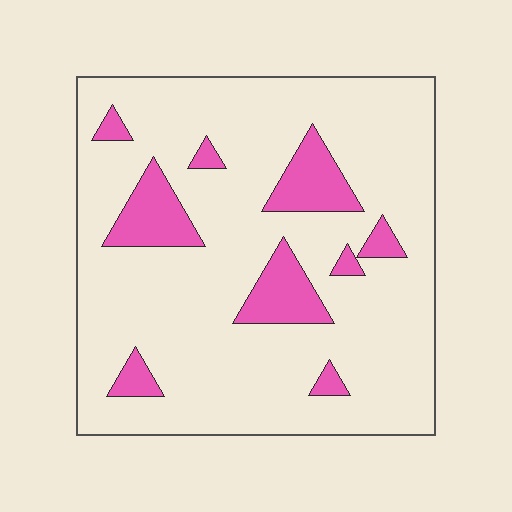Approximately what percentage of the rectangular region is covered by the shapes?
Approximately 15%.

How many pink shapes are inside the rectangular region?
9.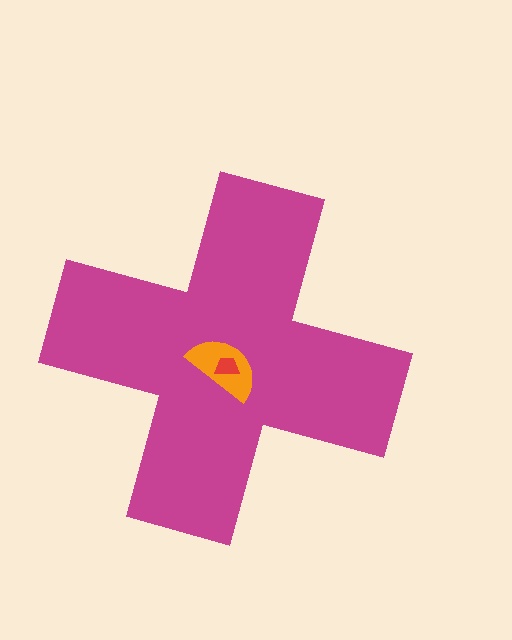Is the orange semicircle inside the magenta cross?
Yes.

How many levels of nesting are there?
3.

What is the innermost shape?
The red trapezoid.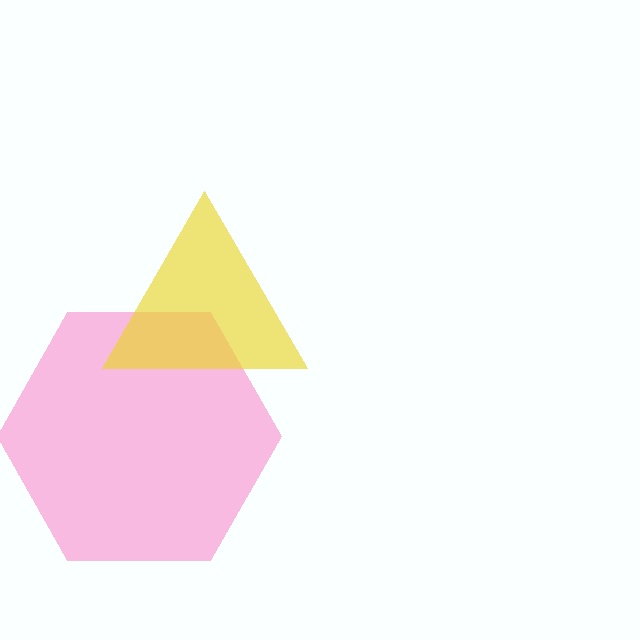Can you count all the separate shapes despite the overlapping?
Yes, there are 2 separate shapes.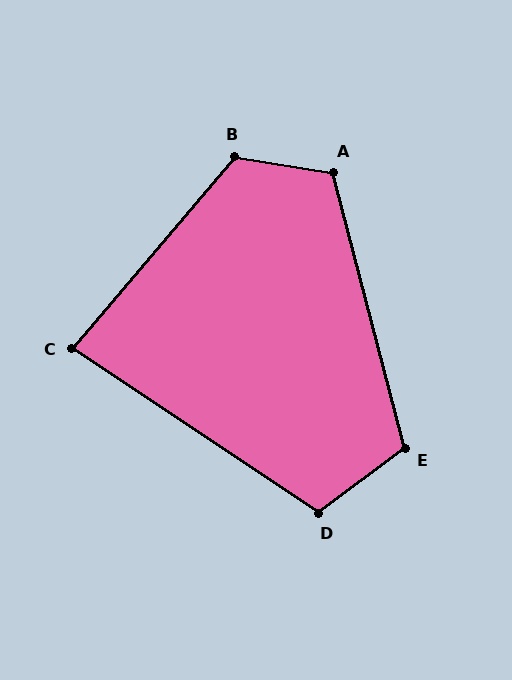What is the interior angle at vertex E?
Approximately 112 degrees (obtuse).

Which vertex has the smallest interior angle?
C, at approximately 83 degrees.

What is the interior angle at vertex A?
Approximately 114 degrees (obtuse).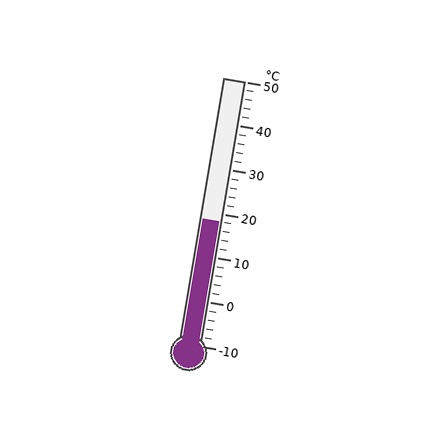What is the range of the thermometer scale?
The thermometer scale ranges from -10°C to 50°C.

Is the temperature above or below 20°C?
The temperature is below 20°C.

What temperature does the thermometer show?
The thermometer shows approximately 18°C.